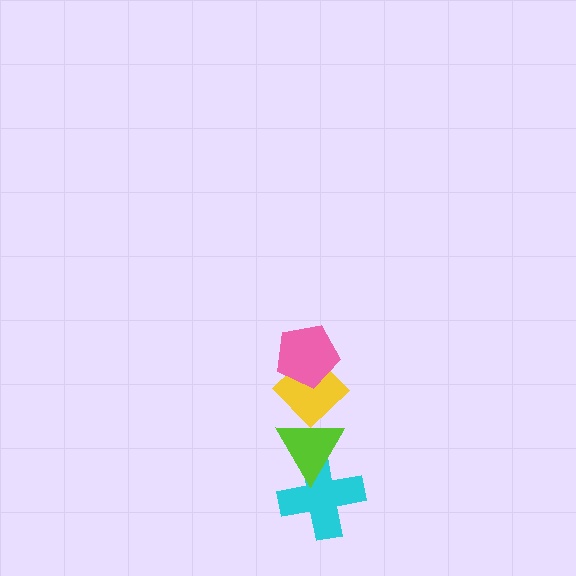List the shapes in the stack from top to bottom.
From top to bottom: the pink pentagon, the yellow diamond, the lime triangle, the cyan cross.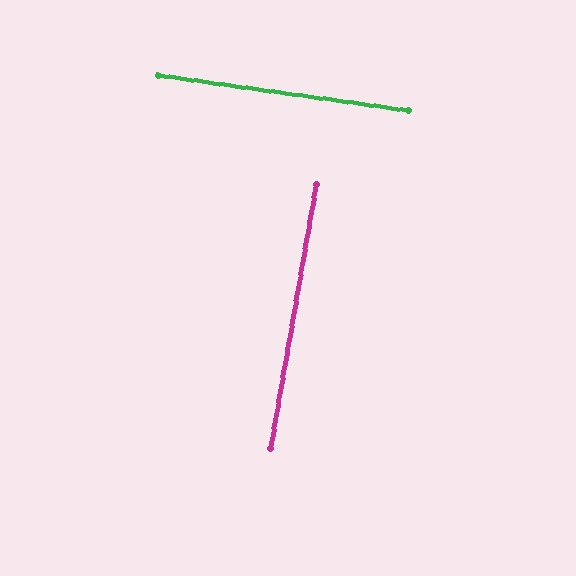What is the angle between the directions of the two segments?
Approximately 88 degrees.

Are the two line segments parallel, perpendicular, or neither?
Perpendicular — they meet at approximately 88°.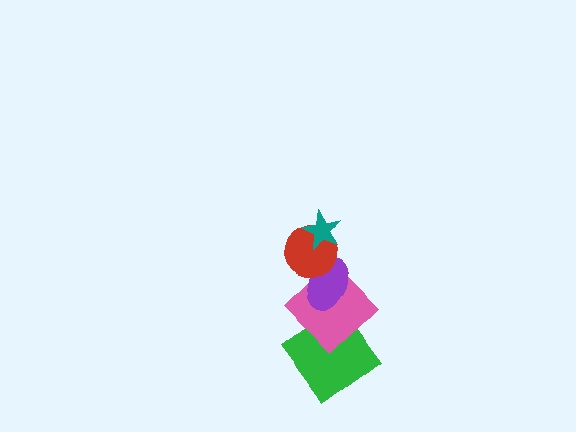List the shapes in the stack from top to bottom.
From top to bottom: the teal star, the red circle, the purple ellipse, the pink diamond, the green diamond.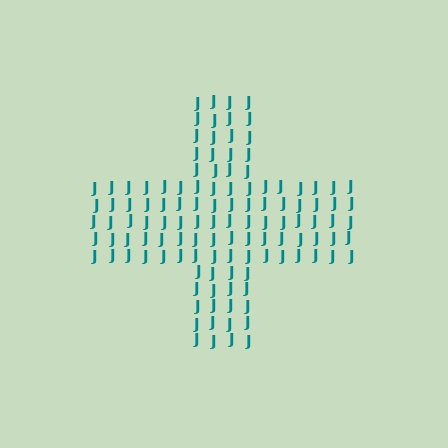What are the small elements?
The small elements are letter J's.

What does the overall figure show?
The overall figure shows a cross.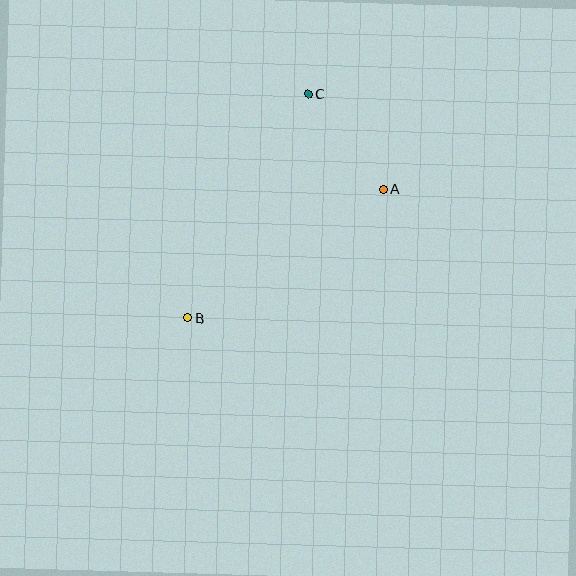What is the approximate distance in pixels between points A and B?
The distance between A and B is approximately 234 pixels.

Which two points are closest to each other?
Points A and C are closest to each other.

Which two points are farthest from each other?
Points B and C are farthest from each other.